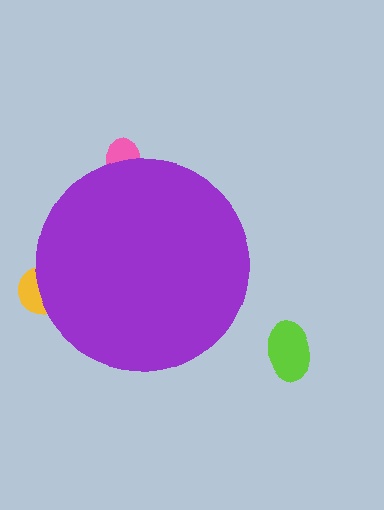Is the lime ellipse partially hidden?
No, the lime ellipse is fully visible.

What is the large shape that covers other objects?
A purple circle.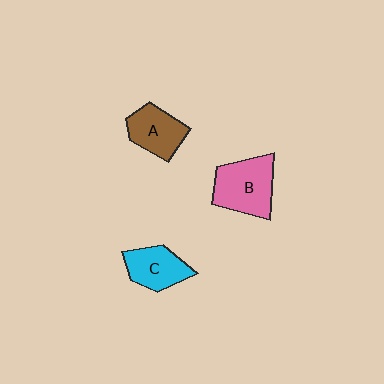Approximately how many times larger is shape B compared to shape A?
Approximately 1.3 times.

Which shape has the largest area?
Shape B (pink).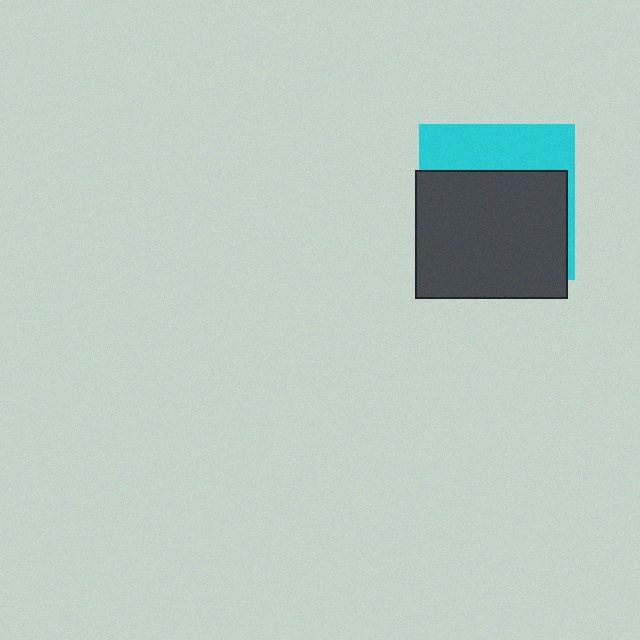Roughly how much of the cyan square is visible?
A small part of it is visible (roughly 33%).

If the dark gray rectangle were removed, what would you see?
You would see the complete cyan square.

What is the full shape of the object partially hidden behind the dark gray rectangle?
The partially hidden object is a cyan square.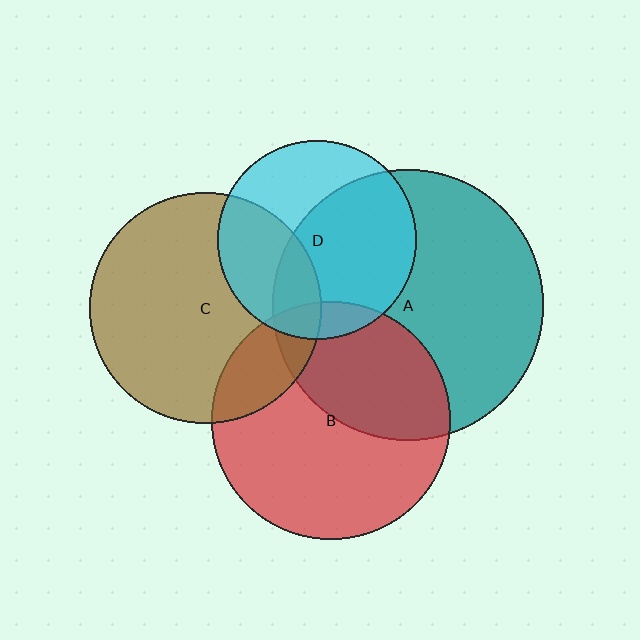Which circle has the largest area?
Circle A (teal).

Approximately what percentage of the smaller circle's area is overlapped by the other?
Approximately 20%.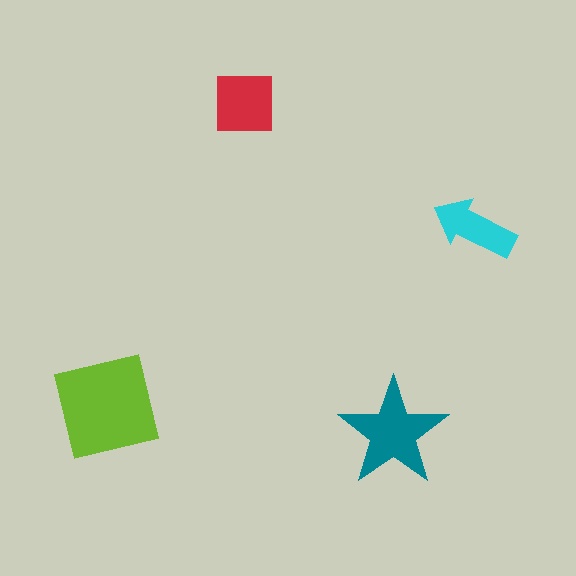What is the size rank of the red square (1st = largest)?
3rd.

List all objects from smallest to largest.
The cyan arrow, the red square, the teal star, the lime square.